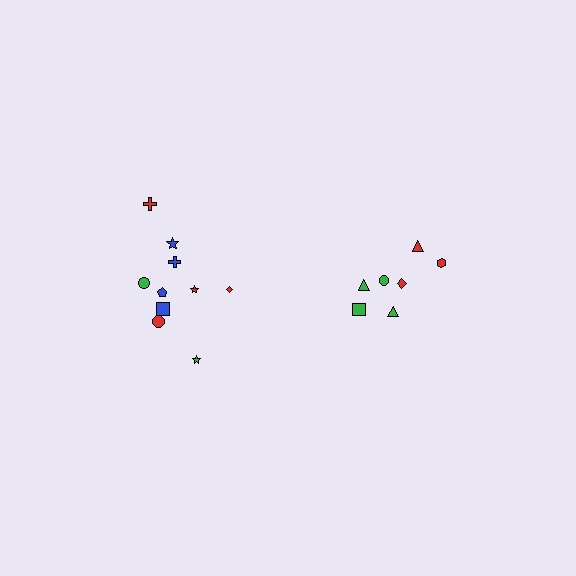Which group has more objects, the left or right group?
The left group.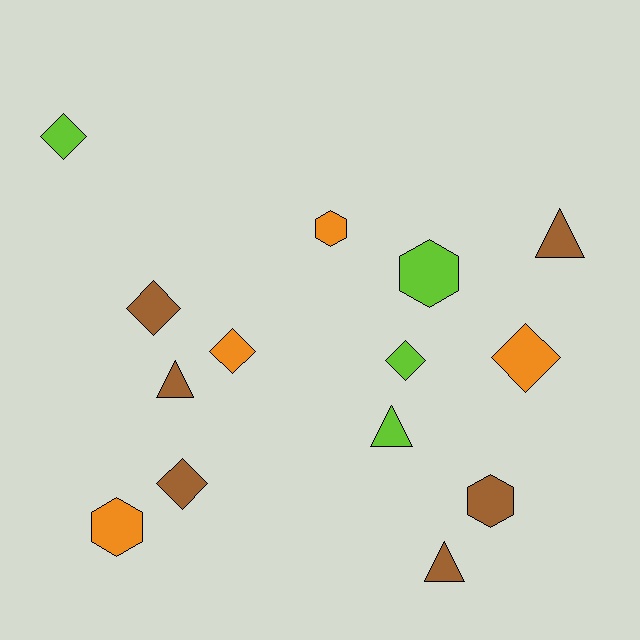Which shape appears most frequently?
Diamond, with 6 objects.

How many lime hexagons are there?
There is 1 lime hexagon.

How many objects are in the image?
There are 14 objects.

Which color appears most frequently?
Brown, with 6 objects.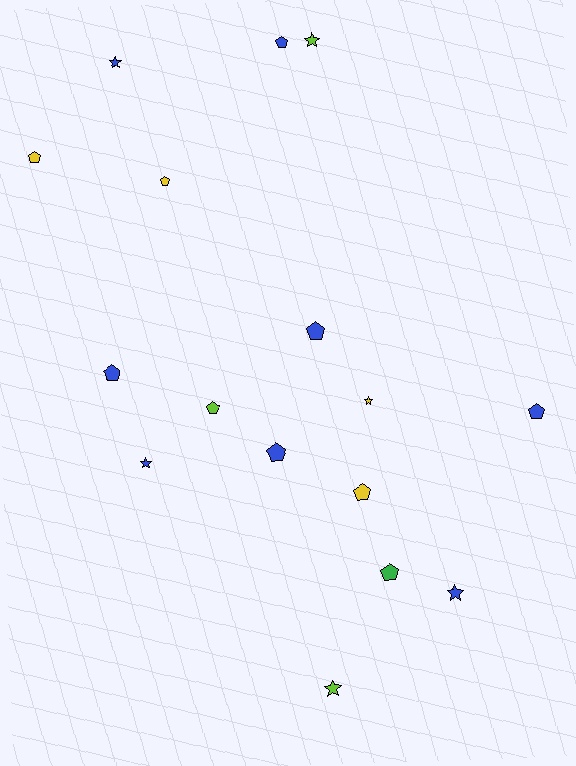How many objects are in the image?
There are 16 objects.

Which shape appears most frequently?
Pentagon, with 10 objects.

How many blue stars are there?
There are 3 blue stars.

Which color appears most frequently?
Blue, with 8 objects.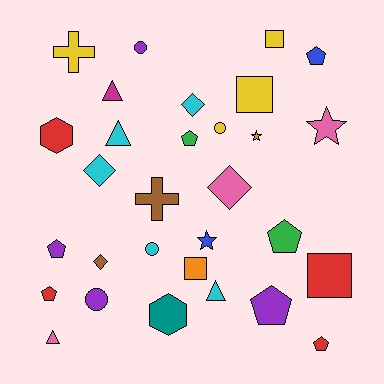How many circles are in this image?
There are 4 circles.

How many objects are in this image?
There are 30 objects.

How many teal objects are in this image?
There is 1 teal object.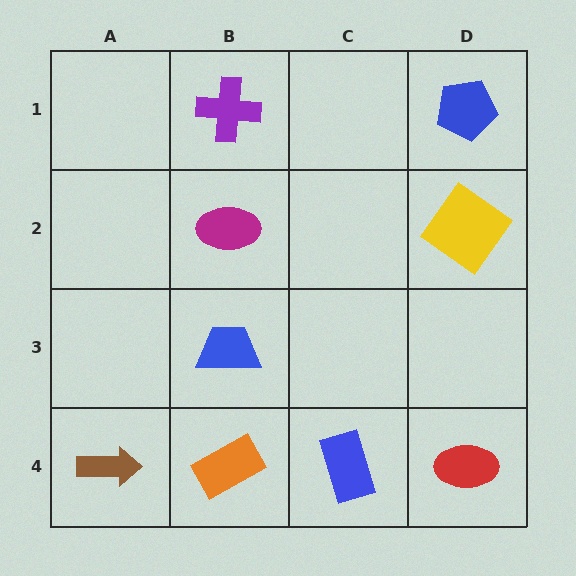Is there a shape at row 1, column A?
No, that cell is empty.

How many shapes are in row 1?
2 shapes.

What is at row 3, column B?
A blue trapezoid.